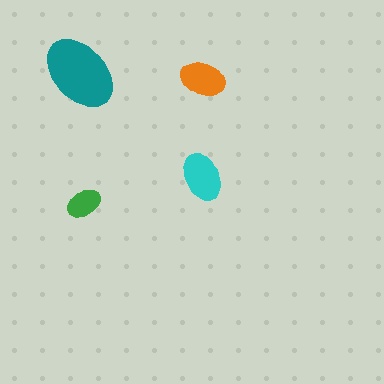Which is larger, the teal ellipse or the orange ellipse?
The teal one.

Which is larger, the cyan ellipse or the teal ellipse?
The teal one.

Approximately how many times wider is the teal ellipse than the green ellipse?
About 2 times wider.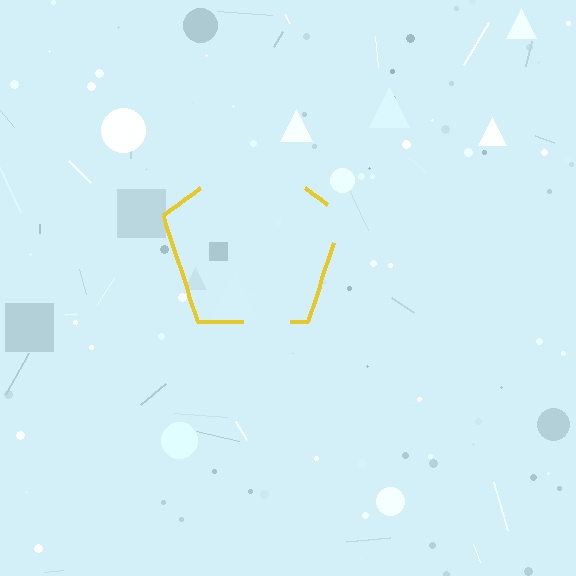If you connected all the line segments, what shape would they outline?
They would outline a pentagon.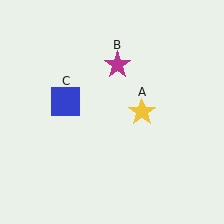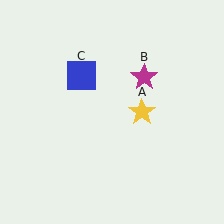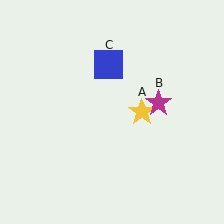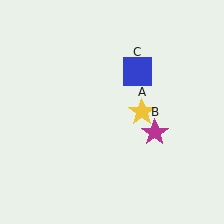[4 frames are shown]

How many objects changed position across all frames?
2 objects changed position: magenta star (object B), blue square (object C).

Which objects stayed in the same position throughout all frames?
Yellow star (object A) remained stationary.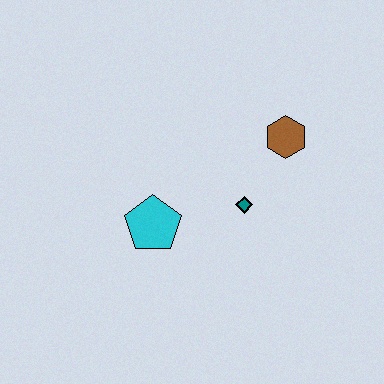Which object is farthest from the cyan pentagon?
The brown hexagon is farthest from the cyan pentagon.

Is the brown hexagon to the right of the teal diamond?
Yes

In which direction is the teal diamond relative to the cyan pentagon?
The teal diamond is to the right of the cyan pentagon.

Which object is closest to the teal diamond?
The brown hexagon is closest to the teal diamond.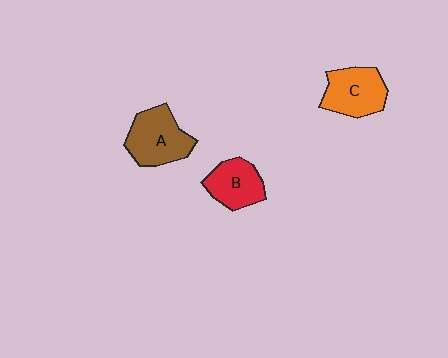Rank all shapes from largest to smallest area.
From largest to smallest: A (brown), C (orange), B (red).